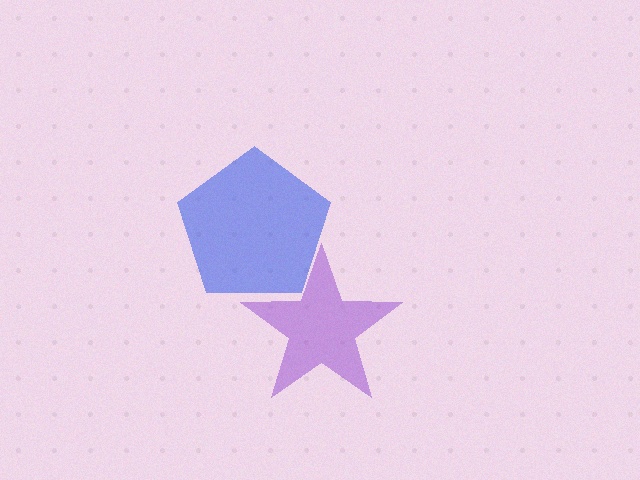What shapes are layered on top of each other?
The layered shapes are: a purple star, a blue pentagon.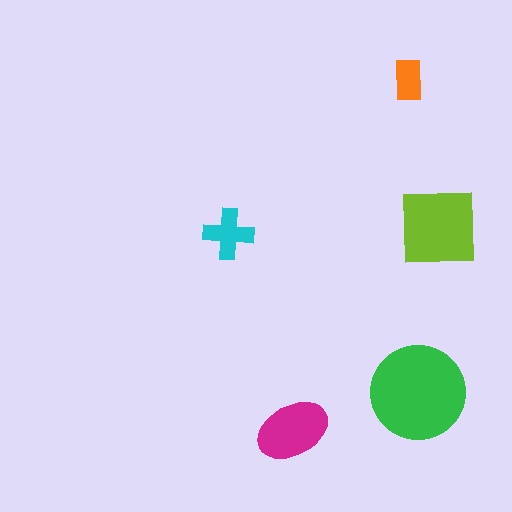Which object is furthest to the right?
The lime square is rightmost.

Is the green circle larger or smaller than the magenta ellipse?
Larger.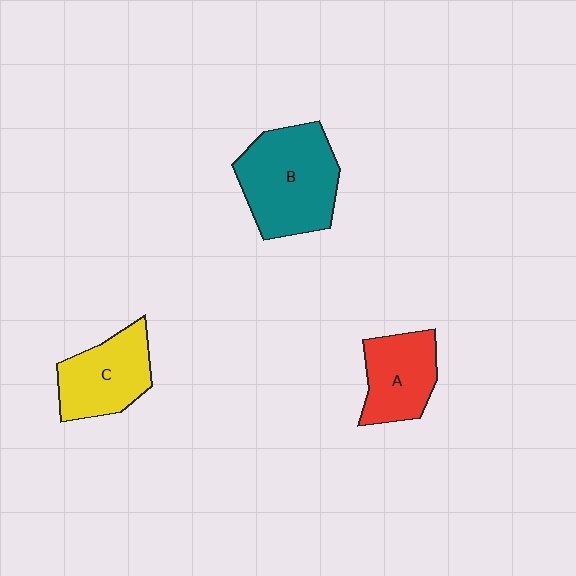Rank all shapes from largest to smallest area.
From largest to smallest: B (teal), C (yellow), A (red).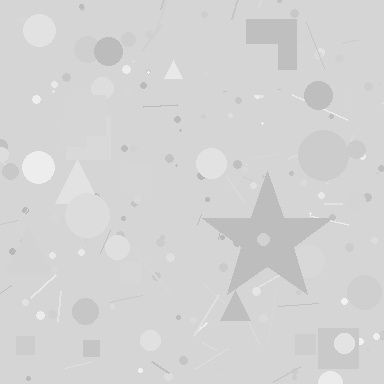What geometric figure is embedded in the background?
A star is embedded in the background.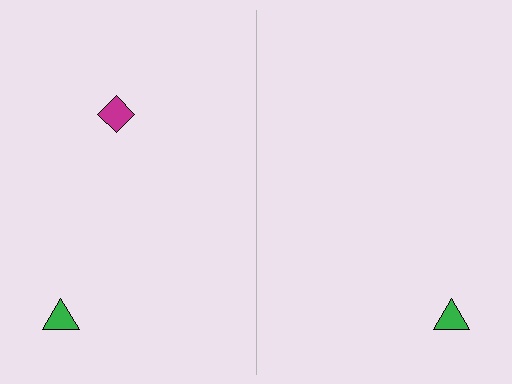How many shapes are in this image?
There are 3 shapes in this image.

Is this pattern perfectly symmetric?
No, the pattern is not perfectly symmetric. A magenta diamond is missing from the right side.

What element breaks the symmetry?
A magenta diamond is missing from the right side.